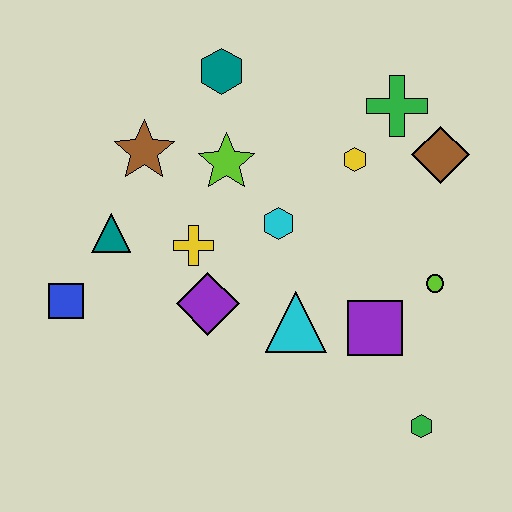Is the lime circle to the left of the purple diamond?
No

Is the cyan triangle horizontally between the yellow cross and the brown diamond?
Yes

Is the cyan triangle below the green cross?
Yes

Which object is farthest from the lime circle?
The blue square is farthest from the lime circle.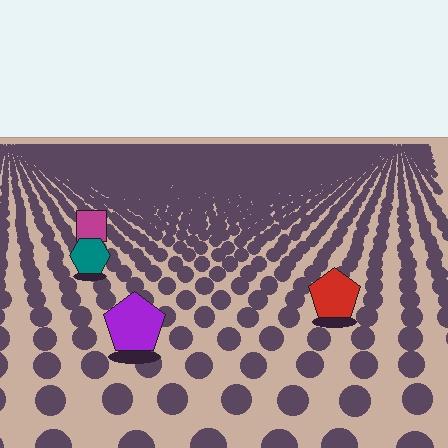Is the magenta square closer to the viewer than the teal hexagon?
No. The teal hexagon is closer — you can tell from the texture gradient: the ground texture is coarser near it.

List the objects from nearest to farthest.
From nearest to farthest: the purple pentagon, the red pentagon, the teal hexagon, the magenta square.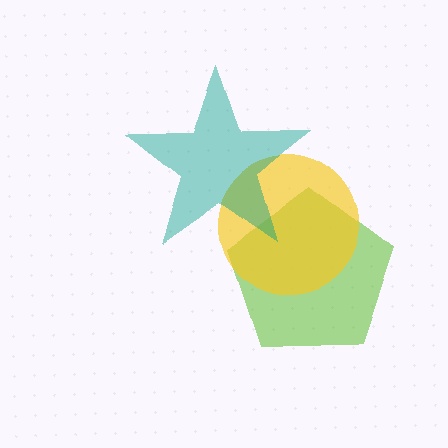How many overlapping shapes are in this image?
There are 3 overlapping shapes in the image.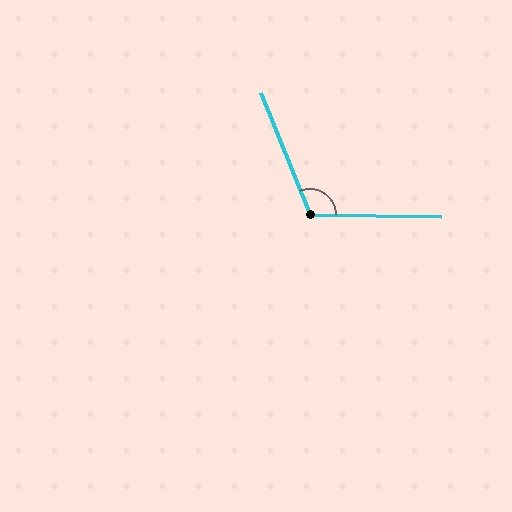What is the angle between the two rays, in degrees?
Approximately 113 degrees.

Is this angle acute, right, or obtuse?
It is obtuse.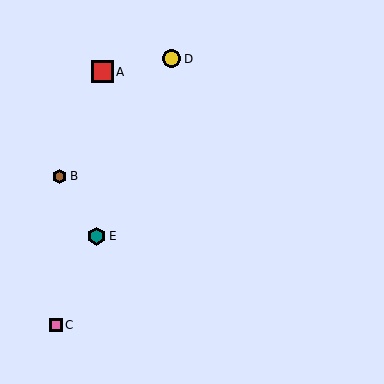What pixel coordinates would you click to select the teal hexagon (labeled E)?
Click at (97, 236) to select the teal hexagon E.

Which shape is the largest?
The red square (labeled A) is the largest.